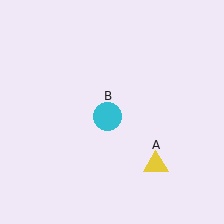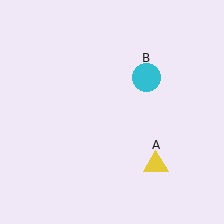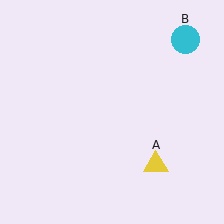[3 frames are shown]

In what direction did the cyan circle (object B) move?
The cyan circle (object B) moved up and to the right.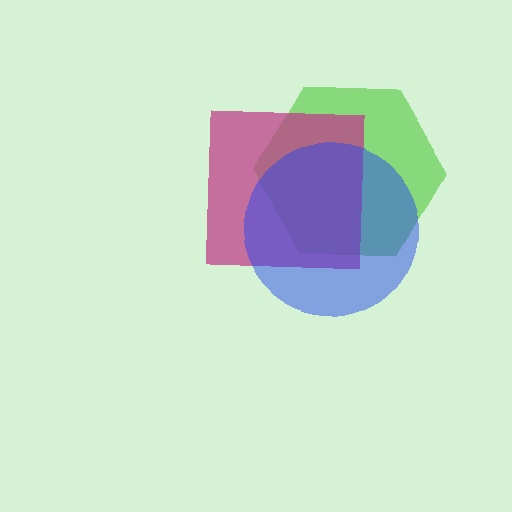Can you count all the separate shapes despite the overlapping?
Yes, there are 3 separate shapes.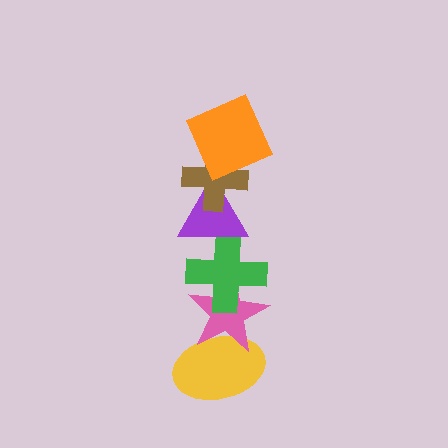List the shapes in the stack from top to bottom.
From top to bottom: the orange square, the brown cross, the purple triangle, the green cross, the pink star, the yellow ellipse.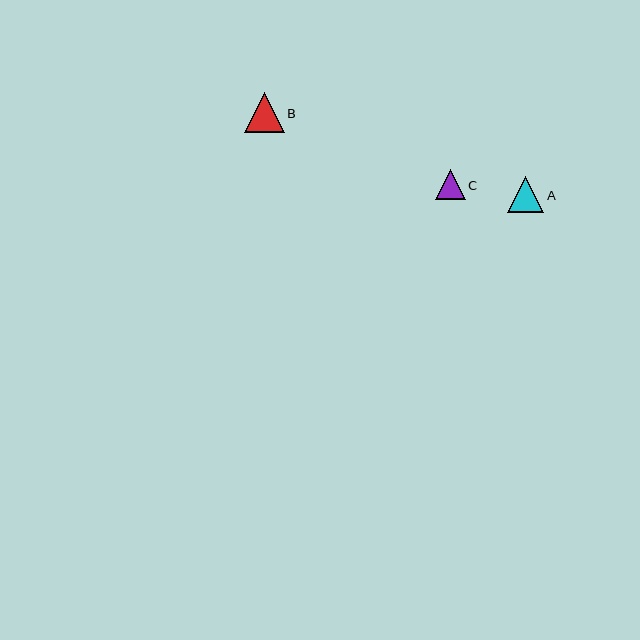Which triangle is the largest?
Triangle B is the largest with a size of approximately 40 pixels.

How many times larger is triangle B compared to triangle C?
Triangle B is approximately 1.3 times the size of triangle C.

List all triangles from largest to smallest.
From largest to smallest: B, A, C.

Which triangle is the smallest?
Triangle C is the smallest with a size of approximately 30 pixels.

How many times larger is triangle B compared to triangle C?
Triangle B is approximately 1.3 times the size of triangle C.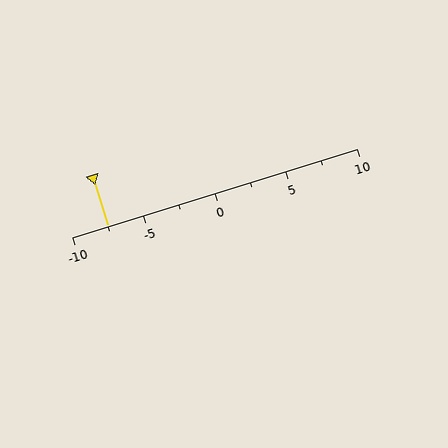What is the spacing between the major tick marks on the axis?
The major ticks are spaced 5 apart.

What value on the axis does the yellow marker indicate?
The marker indicates approximately -7.5.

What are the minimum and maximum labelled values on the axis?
The axis runs from -10 to 10.